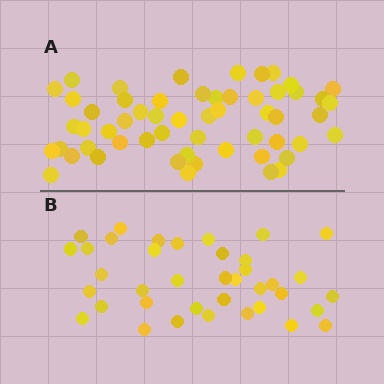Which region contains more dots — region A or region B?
Region A (the top region) has more dots.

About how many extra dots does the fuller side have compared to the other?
Region A has approximately 20 more dots than region B.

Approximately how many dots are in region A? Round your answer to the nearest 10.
About 60 dots. (The exact count is 56, which rounds to 60.)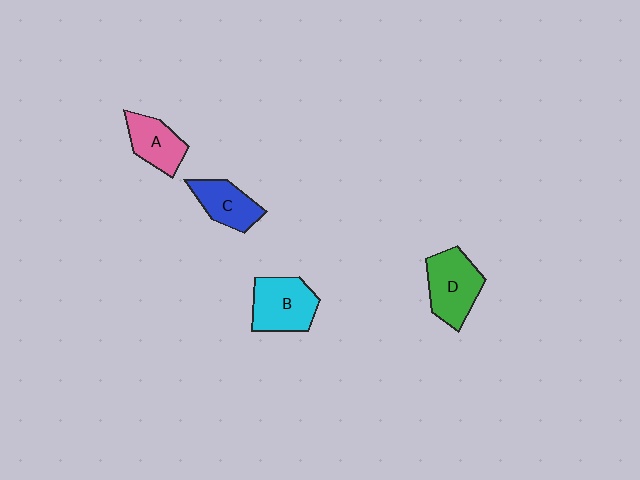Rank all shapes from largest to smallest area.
From largest to smallest: D (green), B (cyan), C (blue), A (pink).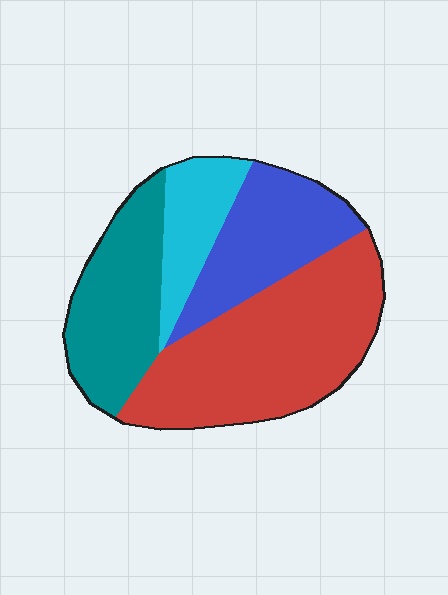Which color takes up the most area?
Red, at roughly 40%.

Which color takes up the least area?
Cyan, at roughly 15%.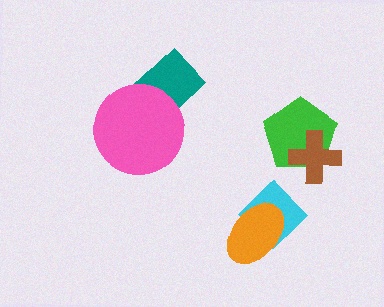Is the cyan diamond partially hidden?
Yes, it is partially covered by another shape.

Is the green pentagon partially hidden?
Yes, it is partially covered by another shape.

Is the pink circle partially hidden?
No, no other shape covers it.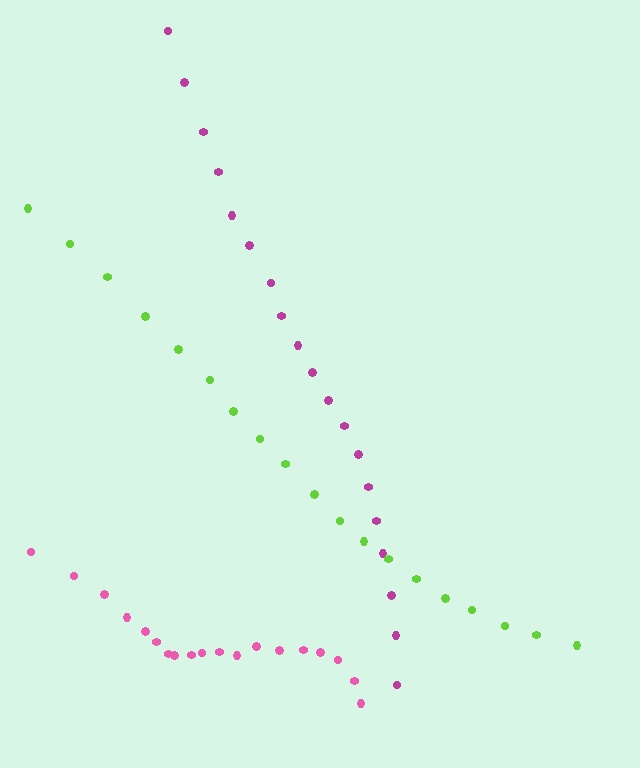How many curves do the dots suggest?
There are 3 distinct paths.